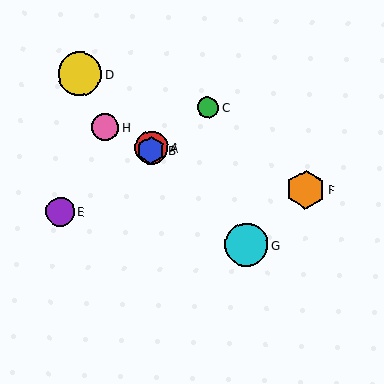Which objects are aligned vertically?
Objects A, B are aligned vertically.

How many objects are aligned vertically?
2 objects (A, B) are aligned vertically.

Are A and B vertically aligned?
Yes, both are at x≈151.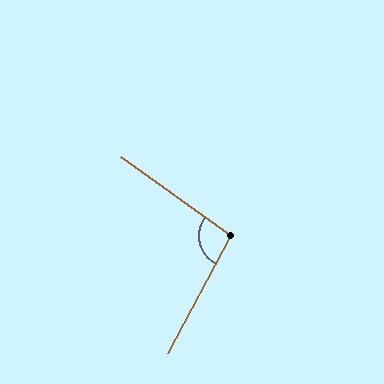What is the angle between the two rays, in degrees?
Approximately 98 degrees.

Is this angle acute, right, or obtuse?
It is obtuse.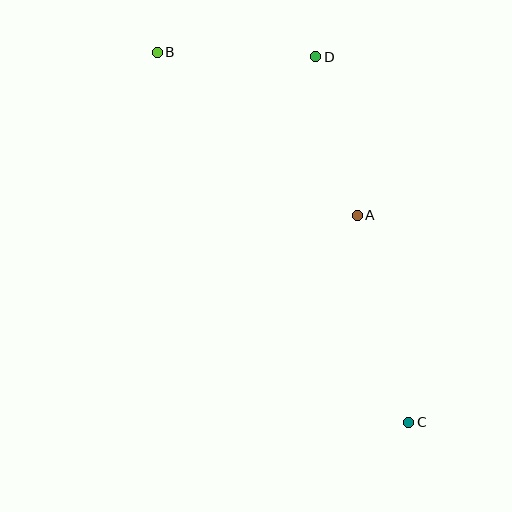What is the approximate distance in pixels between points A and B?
The distance between A and B is approximately 258 pixels.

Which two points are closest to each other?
Points B and D are closest to each other.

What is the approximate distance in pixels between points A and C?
The distance between A and C is approximately 213 pixels.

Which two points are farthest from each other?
Points B and C are farthest from each other.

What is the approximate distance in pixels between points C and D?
The distance between C and D is approximately 377 pixels.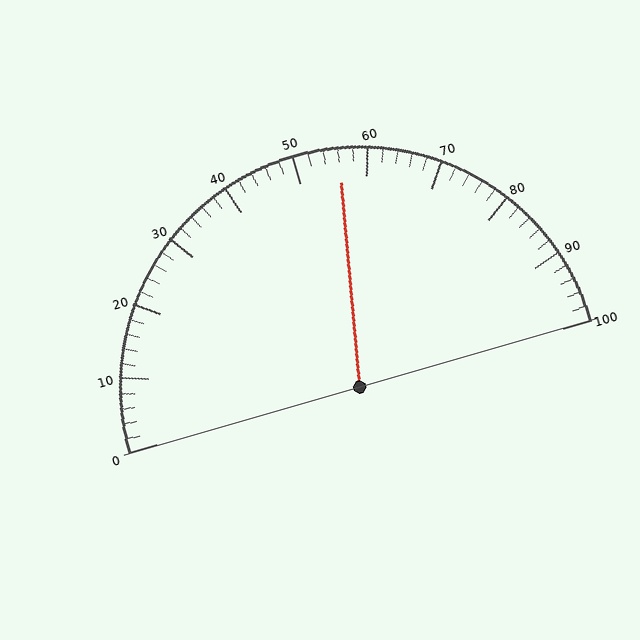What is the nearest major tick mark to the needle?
The nearest major tick mark is 60.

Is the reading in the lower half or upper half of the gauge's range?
The reading is in the upper half of the range (0 to 100).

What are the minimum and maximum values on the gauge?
The gauge ranges from 0 to 100.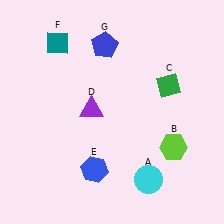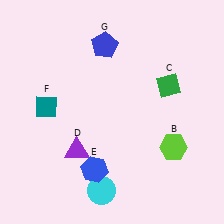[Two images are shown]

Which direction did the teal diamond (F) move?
The teal diamond (F) moved down.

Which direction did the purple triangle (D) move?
The purple triangle (D) moved down.